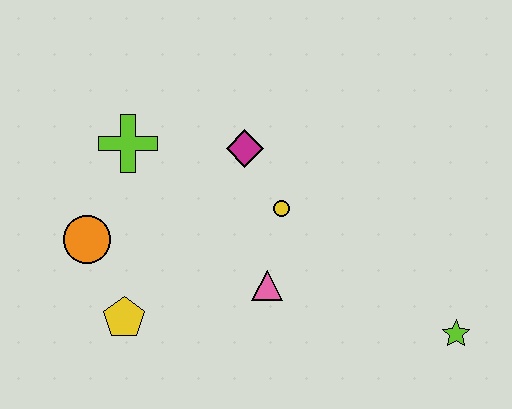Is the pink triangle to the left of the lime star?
Yes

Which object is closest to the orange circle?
The yellow pentagon is closest to the orange circle.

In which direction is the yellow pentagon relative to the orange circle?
The yellow pentagon is below the orange circle.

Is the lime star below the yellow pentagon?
Yes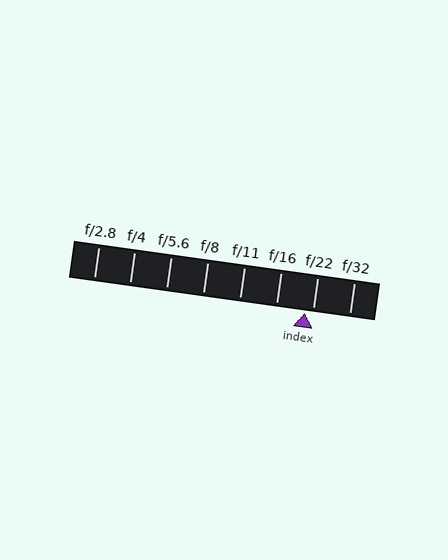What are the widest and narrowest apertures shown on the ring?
The widest aperture shown is f/2.8 and the narrowest is f/32.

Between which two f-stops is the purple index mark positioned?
The index mark is between f/16 and f/22.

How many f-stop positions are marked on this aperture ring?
There are 8 f-stop positions marked.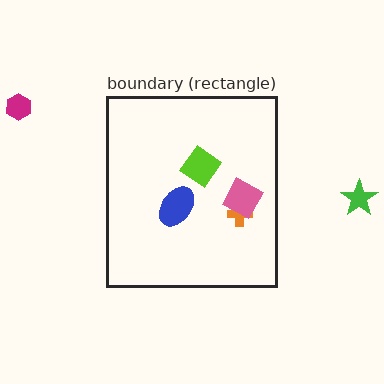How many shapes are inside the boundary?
4 inside, 2 outside.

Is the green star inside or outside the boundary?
Outside.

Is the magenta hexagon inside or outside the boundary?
Outside.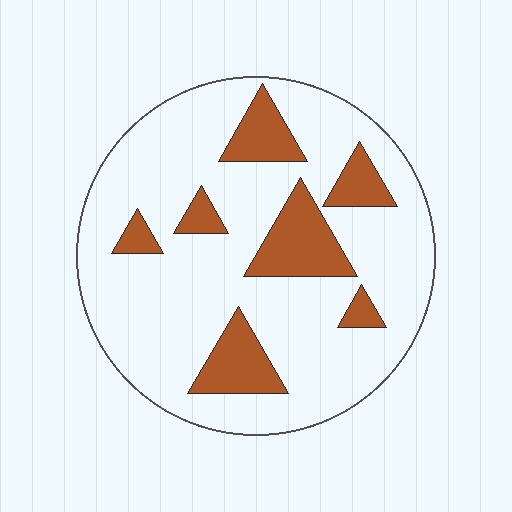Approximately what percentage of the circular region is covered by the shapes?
Approximately 20%.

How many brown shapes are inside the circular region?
7.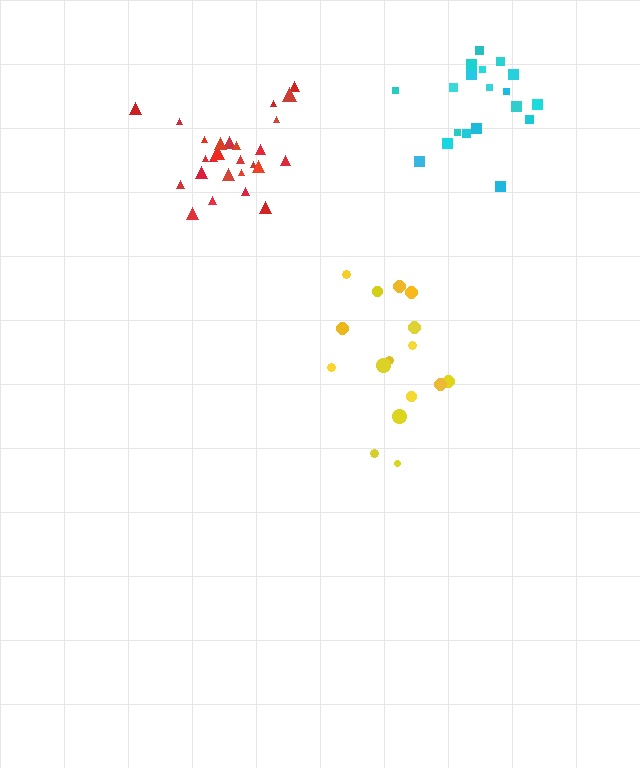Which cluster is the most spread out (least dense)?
Yellow.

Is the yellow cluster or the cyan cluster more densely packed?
Cyan.